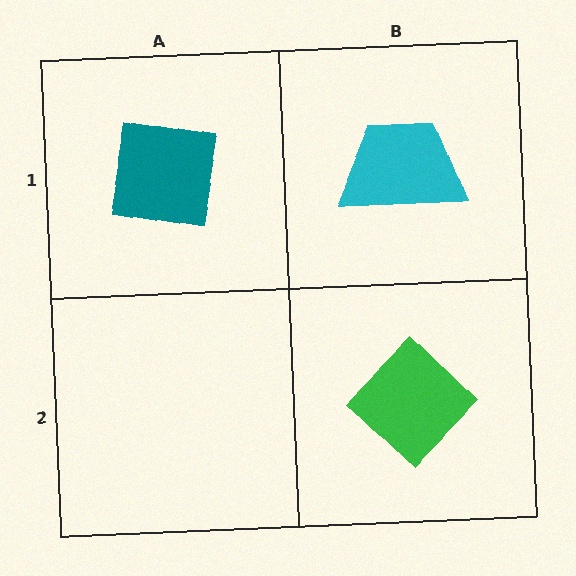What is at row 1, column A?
A teal square.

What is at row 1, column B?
A cyan trapezoid.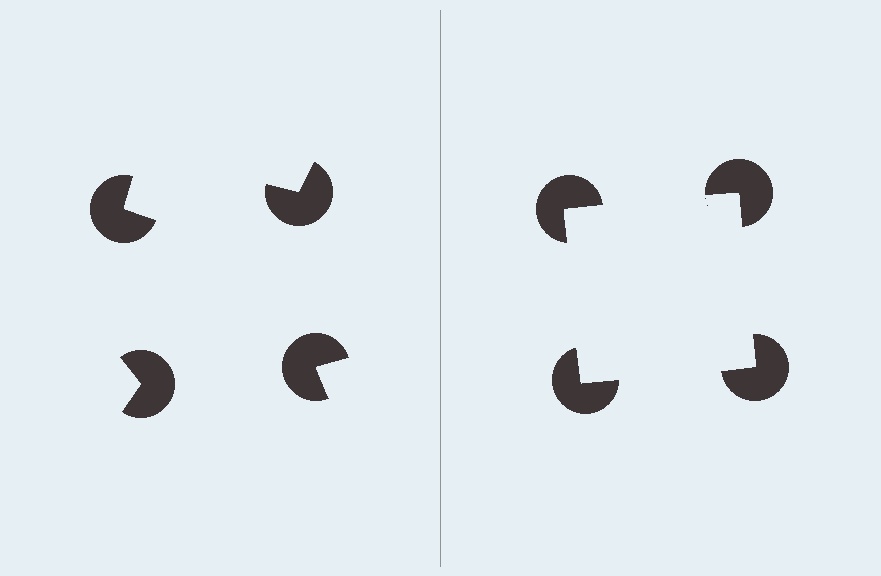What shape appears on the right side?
An illusory square.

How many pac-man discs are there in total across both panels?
8 — 4 on each side.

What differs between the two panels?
The pac-man discs are positioned identically on both sides; only the wedge orientations differ. On the right they align to a square; on the left they are misaligned.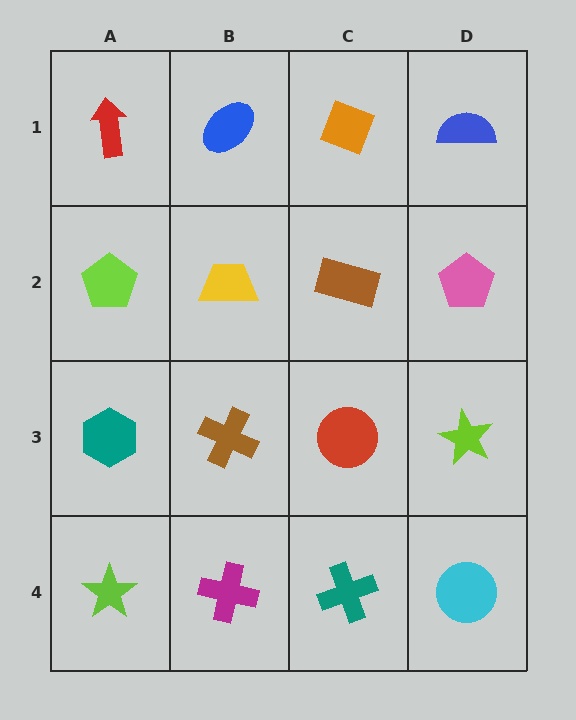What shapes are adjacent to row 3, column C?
A brown rectangle (row 2, column C), a teal cross (row 4, column C), a brown cross (row 3, column B), a lime star (row 3, column D).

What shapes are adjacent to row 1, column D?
A pink pentagon (row 2, column D), an orange diamond (row 1, column C).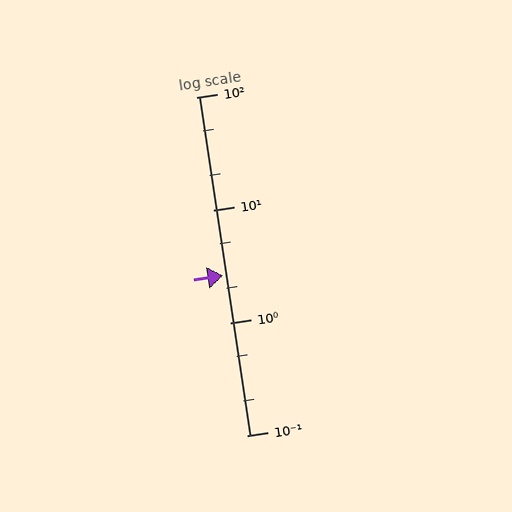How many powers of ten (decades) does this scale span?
The scale spans 3 decades, from 0.1 to 100.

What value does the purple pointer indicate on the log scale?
The pointer indicates approximately 2.6.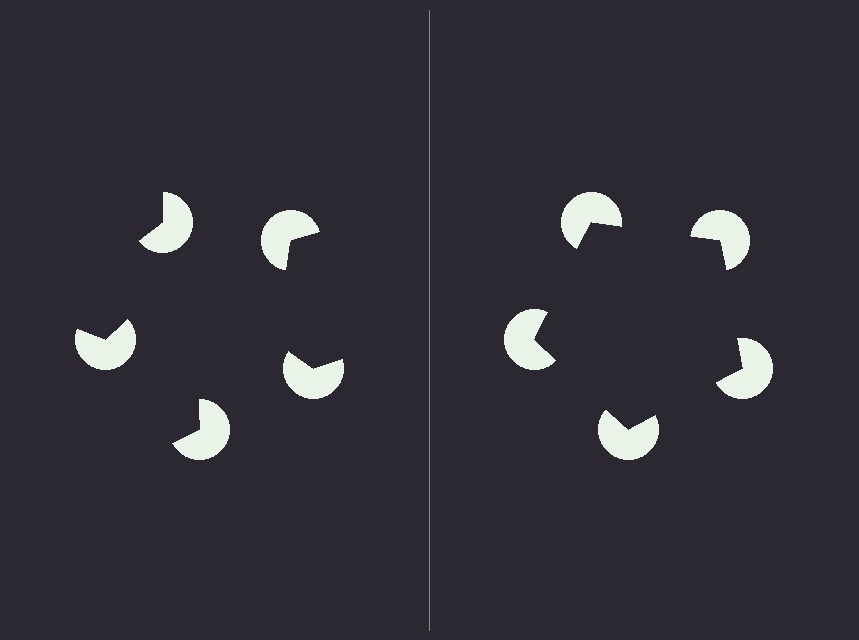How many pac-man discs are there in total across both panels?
10 — 5 on each side.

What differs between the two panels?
The pac-man discs are positioned identically on both sides; only the wedge orientations differ. On the right they align to a pentagon; on the left they are misaligned.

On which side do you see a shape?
An illusory pentagon appears on the right side. On the left side the wedge cuts are rotated, so no coherent shape forms.